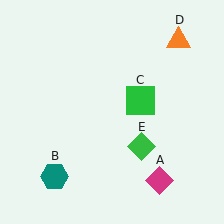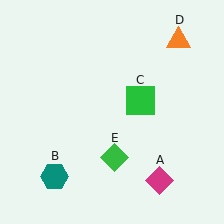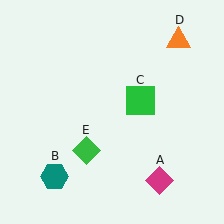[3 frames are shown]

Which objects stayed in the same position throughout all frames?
Magenta diamond (object A) and teal hexagon (object B) and green square (object C) and orange triangle (object D) remained stationary.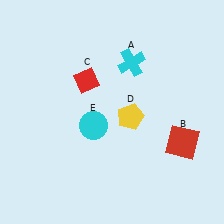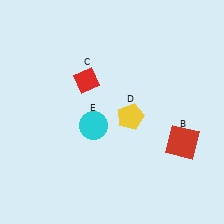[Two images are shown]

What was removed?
The cyan cross (A) was removed in Image 2.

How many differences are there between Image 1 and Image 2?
There is 1 difference between the two images.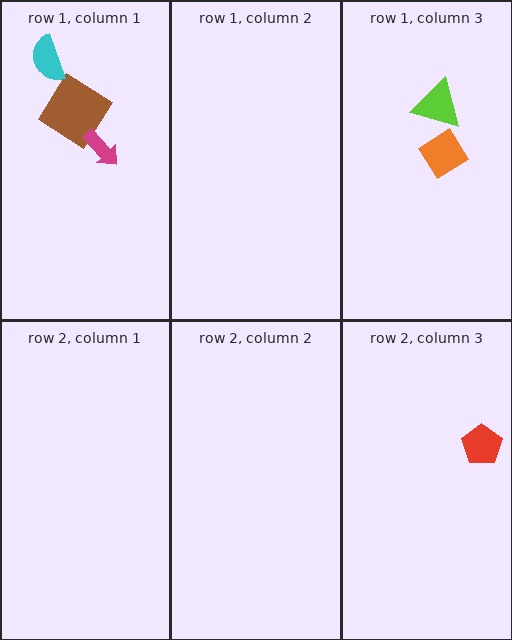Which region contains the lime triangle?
The row 1, column 3 region.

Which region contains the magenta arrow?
The row 1, column 1 region.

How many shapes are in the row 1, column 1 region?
3.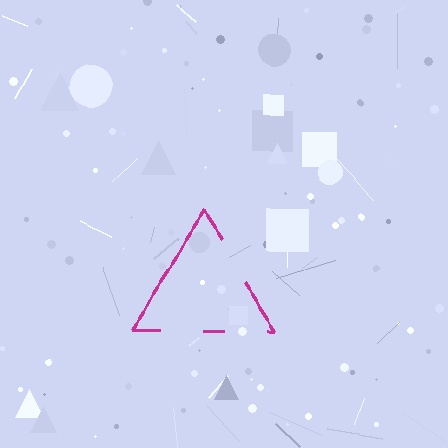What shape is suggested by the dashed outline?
The dashed outline suggests a triangle.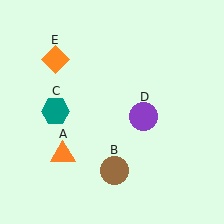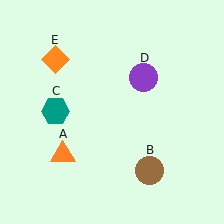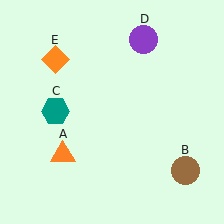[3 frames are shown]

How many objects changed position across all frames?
2 objects changed position: brown circle (object B), purple circle (object D).